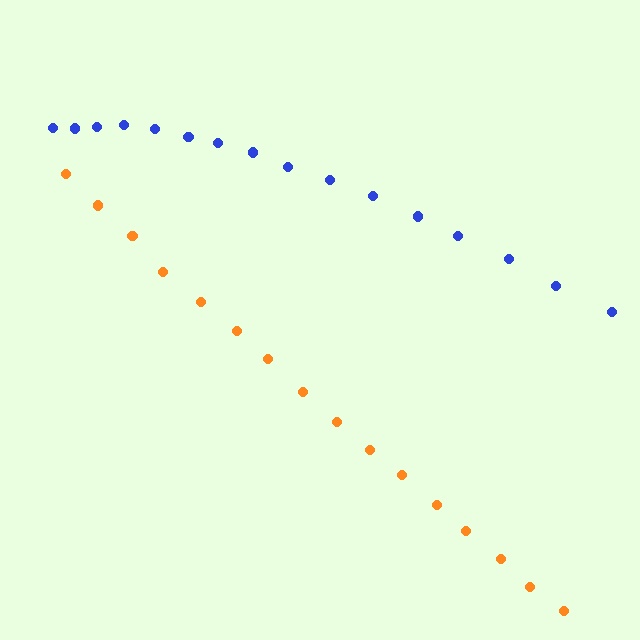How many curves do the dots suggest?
There are 2 distinct paths.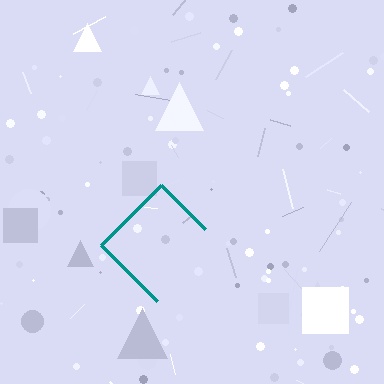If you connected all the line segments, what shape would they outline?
They would outline a diamond.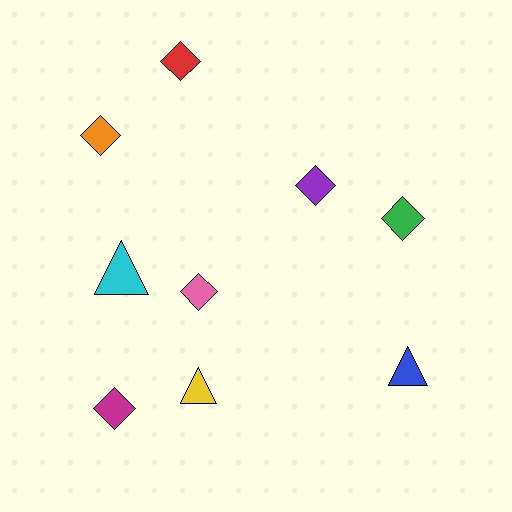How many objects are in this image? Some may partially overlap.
There are 9 objects.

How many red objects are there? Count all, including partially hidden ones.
There is 1 red object.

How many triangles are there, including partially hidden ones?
There are 3 triangles.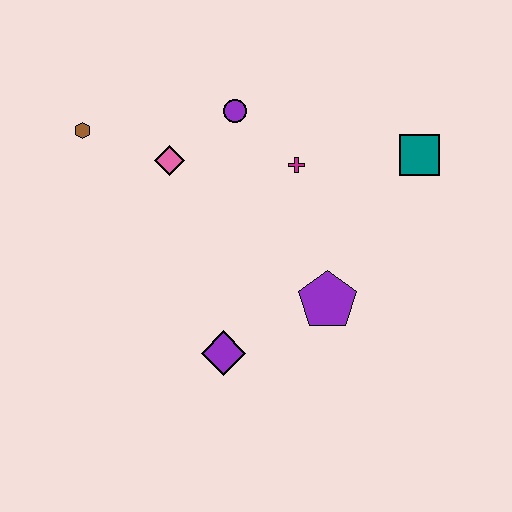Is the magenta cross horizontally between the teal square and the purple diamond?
Yes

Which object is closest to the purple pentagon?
The purple diamond is closest to the purple pentagon.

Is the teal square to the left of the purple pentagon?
No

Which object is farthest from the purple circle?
The purple diamond is farthest from the purple circle.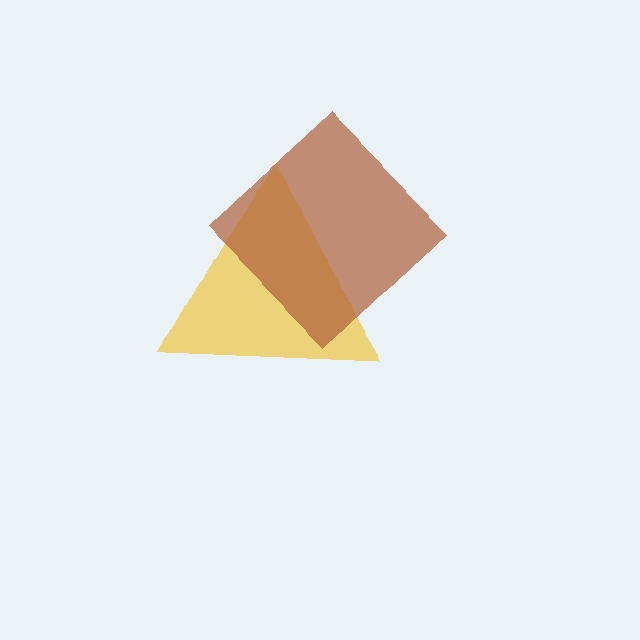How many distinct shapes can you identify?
There are 2 distinct shapes: a yellow triangle, a brown diamond.